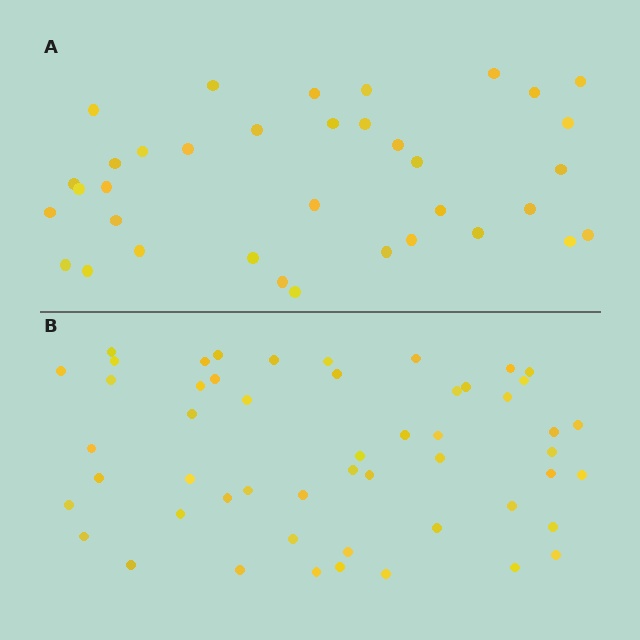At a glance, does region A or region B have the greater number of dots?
Region B (the bottom region) has more dots.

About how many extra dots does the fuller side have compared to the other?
Region B has approximately 15 more dots than region A.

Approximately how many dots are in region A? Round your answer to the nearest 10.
About 40 dots. (The exact count is 36, which rounds to 40.)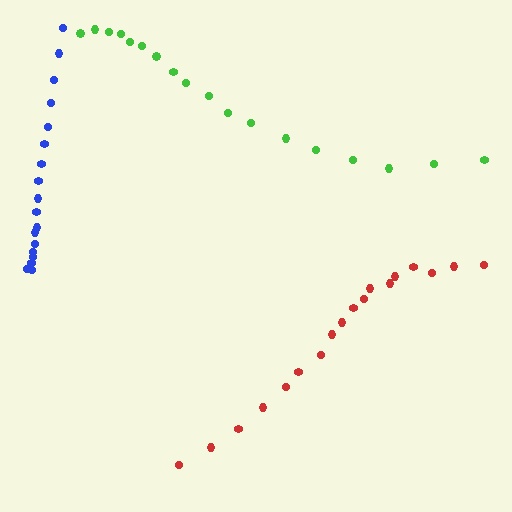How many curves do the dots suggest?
There are 3 distinct paths.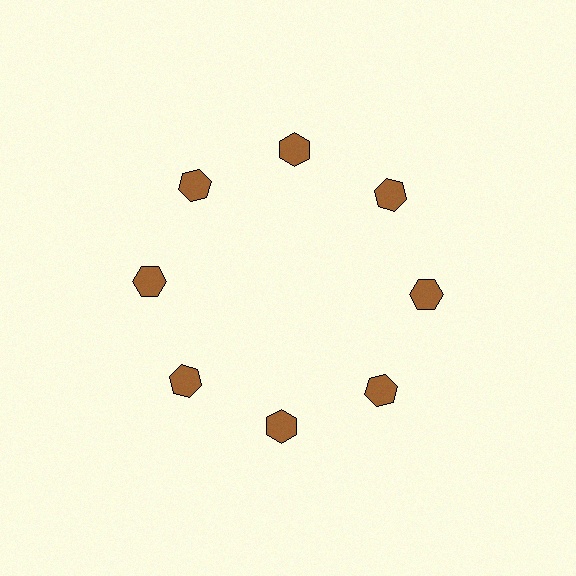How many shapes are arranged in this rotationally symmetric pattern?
There are 8 shapes, arranged in 8 groups of 1.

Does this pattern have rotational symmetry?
Yes, this pattern has 8-fold rotational symmetry. It looks the same after rotating 45 degrees around the center.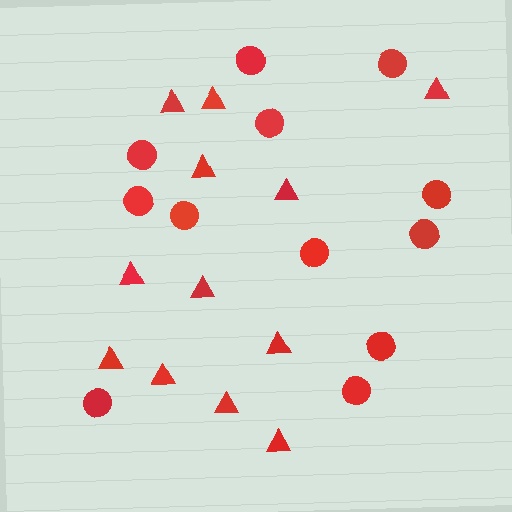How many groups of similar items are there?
There are 2 groups: one group of circles (12) and one group of triangles (12).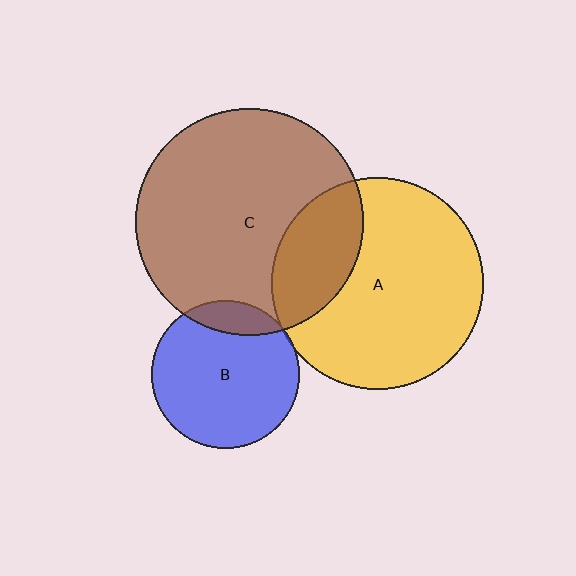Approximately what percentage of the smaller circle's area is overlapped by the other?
Approximately 5%.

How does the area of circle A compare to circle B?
Approximately 2.1 times.